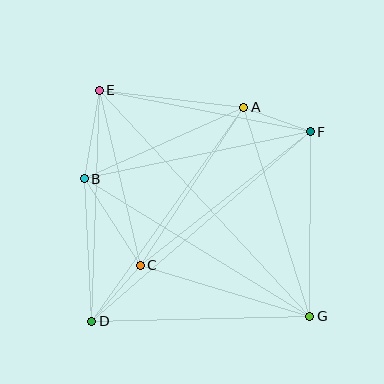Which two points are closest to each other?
Points A and F are closest to each other.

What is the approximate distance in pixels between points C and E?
The distance between C and E is approximately 180 pixels.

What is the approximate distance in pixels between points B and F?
The distance between B and F is approximately 231 pixels.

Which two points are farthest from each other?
Points E and G are farthest from each other.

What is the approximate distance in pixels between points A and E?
The distance between A and E is approximately 145 pixels.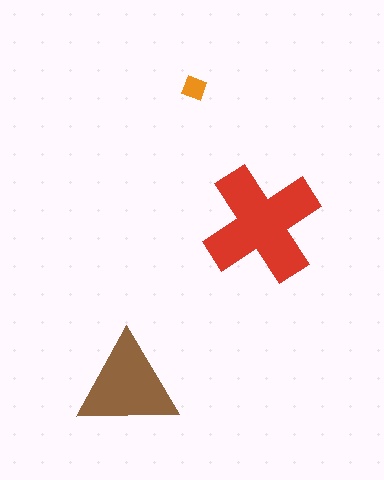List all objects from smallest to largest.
The orange diamond, the brown triangle, the red cross.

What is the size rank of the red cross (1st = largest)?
1st.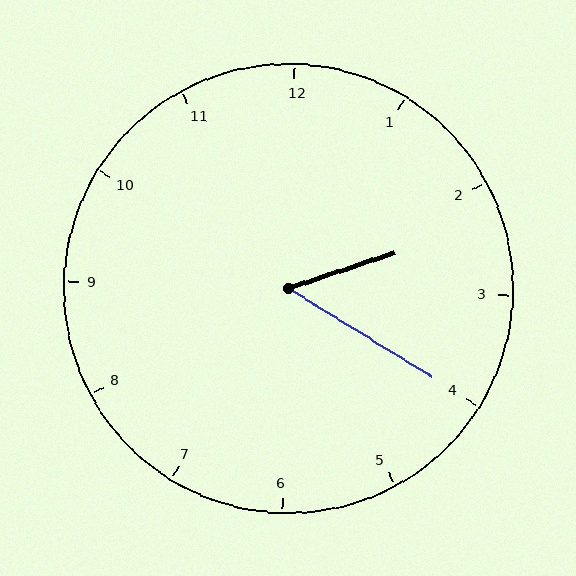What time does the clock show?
2:20.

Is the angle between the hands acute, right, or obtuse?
It is acute.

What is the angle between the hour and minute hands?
Approximately 50 degrees.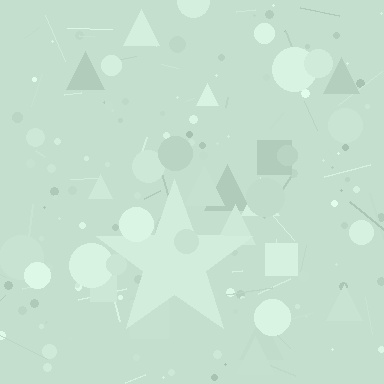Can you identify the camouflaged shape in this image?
The camouflaged shape is a star.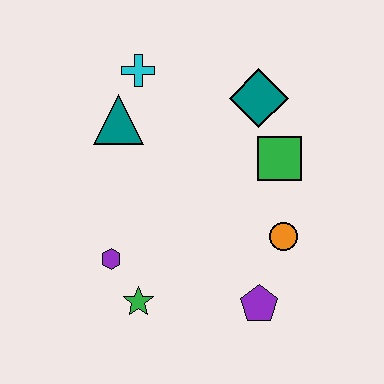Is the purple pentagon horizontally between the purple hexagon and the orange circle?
Yes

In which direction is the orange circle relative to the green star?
The orange circle is to the right of the green star.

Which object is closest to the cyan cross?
The teal triangle is closest to the cyan cross.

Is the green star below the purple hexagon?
Yes